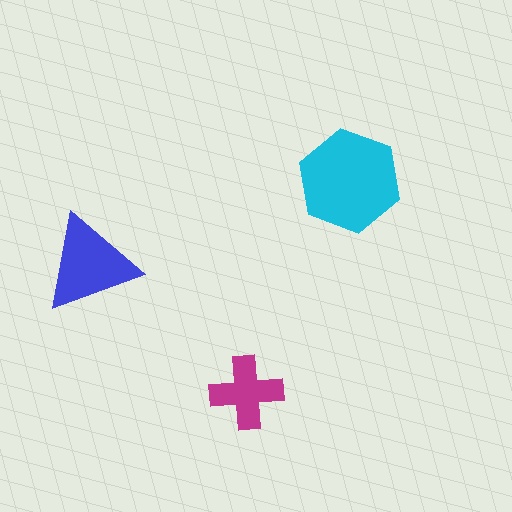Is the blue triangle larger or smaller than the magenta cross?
Larger.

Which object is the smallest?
The magenta cross.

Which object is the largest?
The cyan hexagon.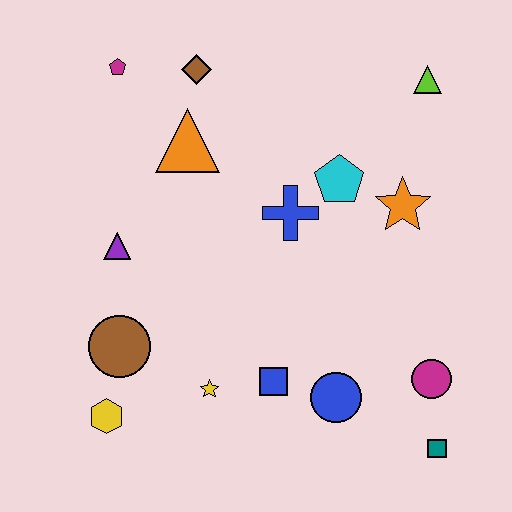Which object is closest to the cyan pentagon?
The blue cross is closest to the cyan pentagon.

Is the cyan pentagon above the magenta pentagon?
No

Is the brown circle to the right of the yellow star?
No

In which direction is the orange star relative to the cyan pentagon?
The orange star is to the right of the cyan pentagon.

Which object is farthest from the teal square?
The magenta pentagon is farthest from the teal square.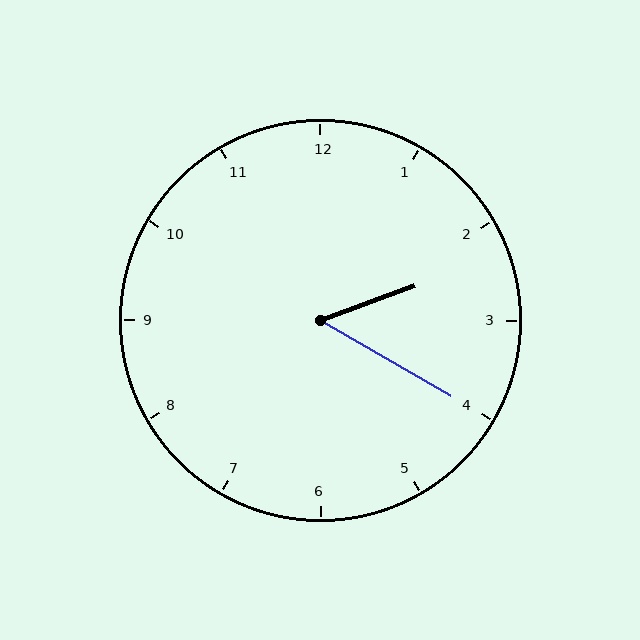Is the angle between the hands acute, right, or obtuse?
It is acute.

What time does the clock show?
2:20.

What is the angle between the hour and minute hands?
Approximately 50 degrees.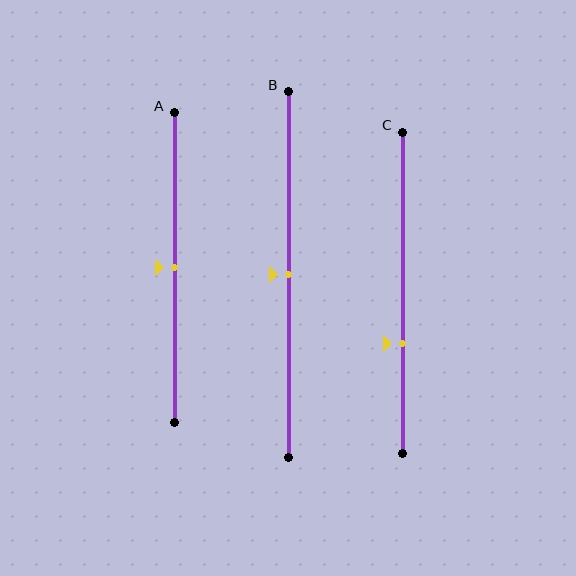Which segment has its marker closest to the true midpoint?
Segment A has its marker closest to the true midpoint.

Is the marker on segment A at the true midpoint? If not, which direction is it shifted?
Yes, the marker on segment A is at the true midpoint.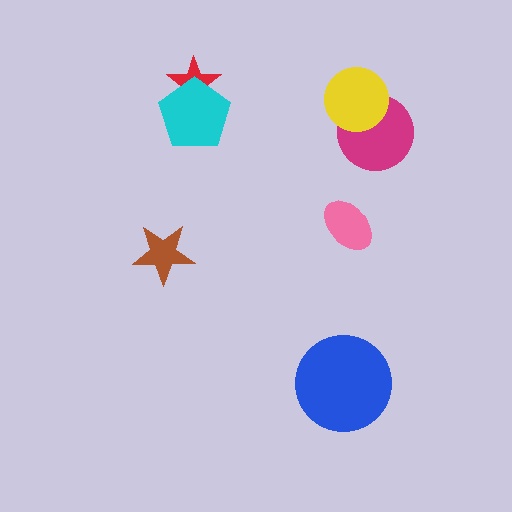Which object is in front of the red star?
The cyan pentagon is in front of the red star.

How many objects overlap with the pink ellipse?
0 objects overlap with the pink ellipse.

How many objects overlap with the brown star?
0 objects overlap with the brown star.